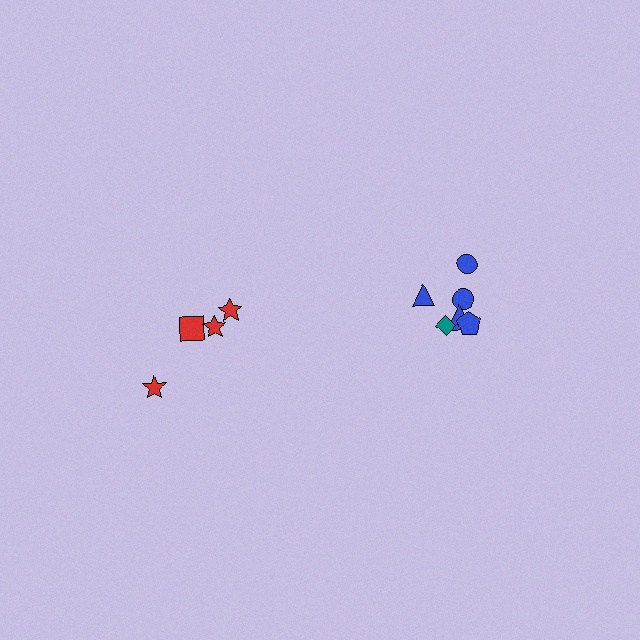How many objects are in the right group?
There are 6 objects.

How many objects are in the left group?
There are 4 objects.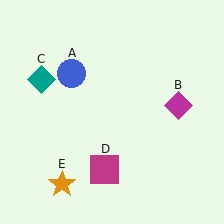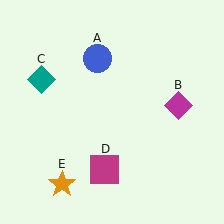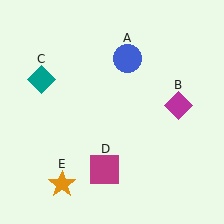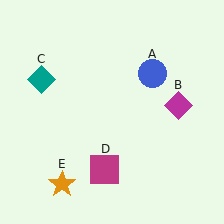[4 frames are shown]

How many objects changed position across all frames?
1 object changed position: blue circle (object A).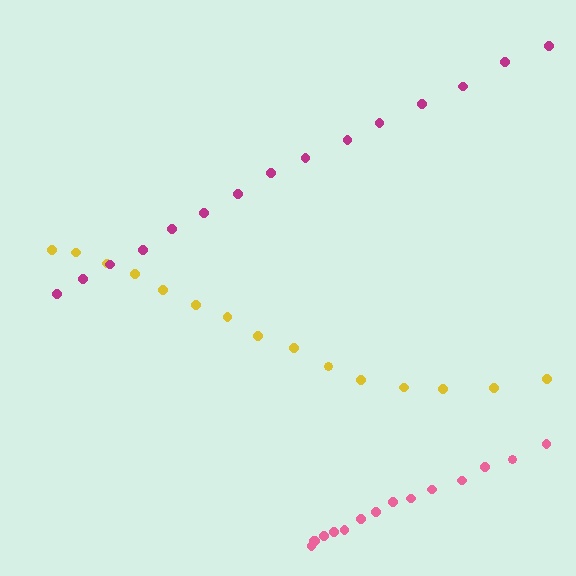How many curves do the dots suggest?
There are 3 distinct paths.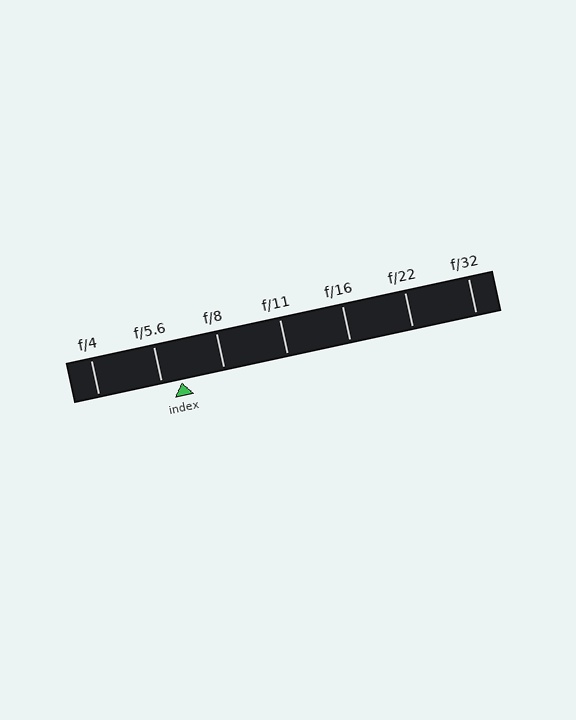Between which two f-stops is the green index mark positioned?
The index mark is between f/5.6 and f/8.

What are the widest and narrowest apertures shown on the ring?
The widest aperture shown is f/4 and the narrowest is f/32.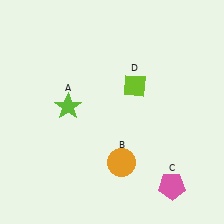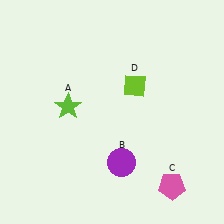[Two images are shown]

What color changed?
The circle (B) changed from orange in Image 1 to purple in Image 2.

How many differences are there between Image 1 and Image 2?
There is 1 difference between the two images.